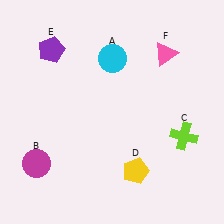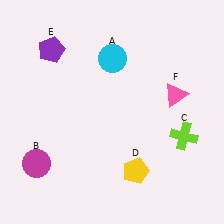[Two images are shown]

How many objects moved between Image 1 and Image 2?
1 object moved between the two images.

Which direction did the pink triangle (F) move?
The pink triangle (F) moved down.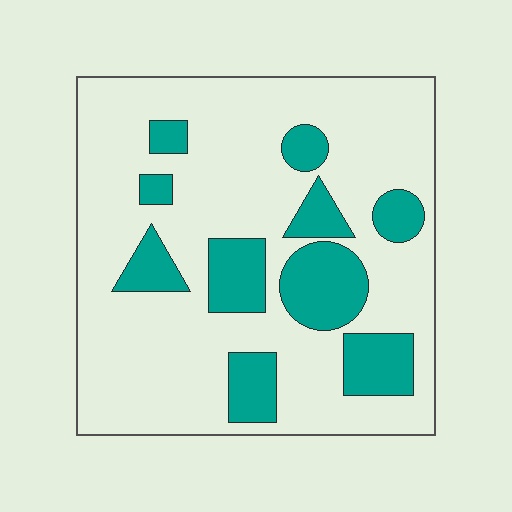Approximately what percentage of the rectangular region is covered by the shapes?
Approximately 25%.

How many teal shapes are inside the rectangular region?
10.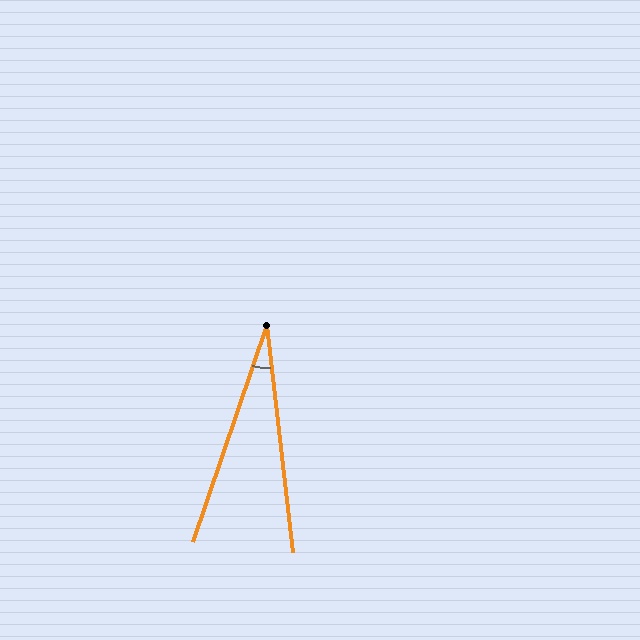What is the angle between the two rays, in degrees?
Approximately 25 degrees.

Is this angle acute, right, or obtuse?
It is acute.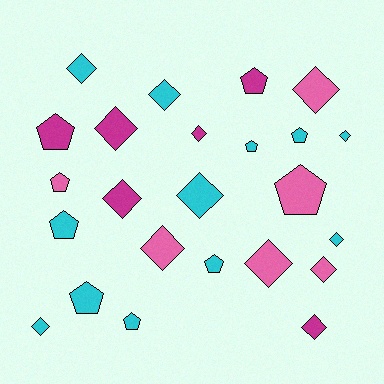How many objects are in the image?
There are 24 objects.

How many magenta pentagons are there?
There are 2 magenta pentagons.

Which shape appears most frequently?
Diamond, with 14 objects.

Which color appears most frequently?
Cyan, with 12 objects.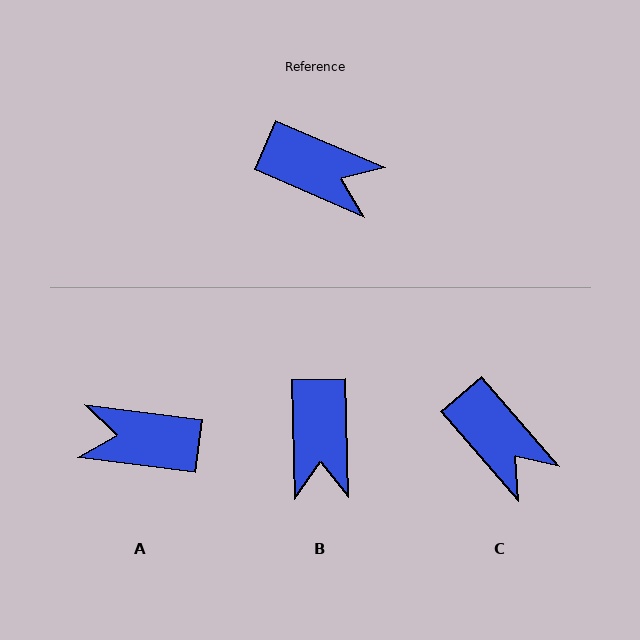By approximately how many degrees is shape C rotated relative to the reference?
Approximately 26 degrees clockwise.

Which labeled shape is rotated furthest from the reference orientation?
A, about 164 degrees away.